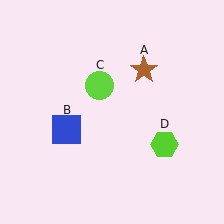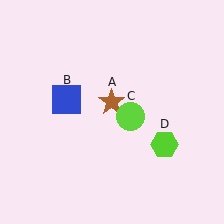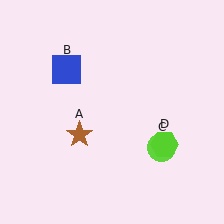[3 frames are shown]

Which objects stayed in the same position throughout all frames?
Lime hexagon (object D) remained stationary.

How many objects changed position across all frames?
3 objects changed position: brown star (object A), blue square (object B), lime circle (object C).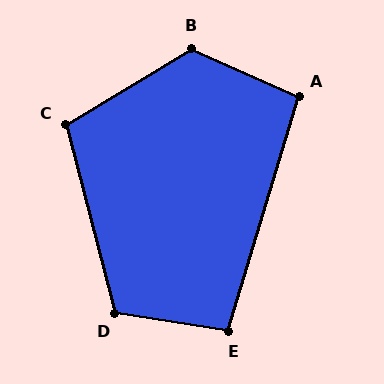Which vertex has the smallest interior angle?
A, at approximately 97 degrees.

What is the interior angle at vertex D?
Approximately 114 degrees (obtuse).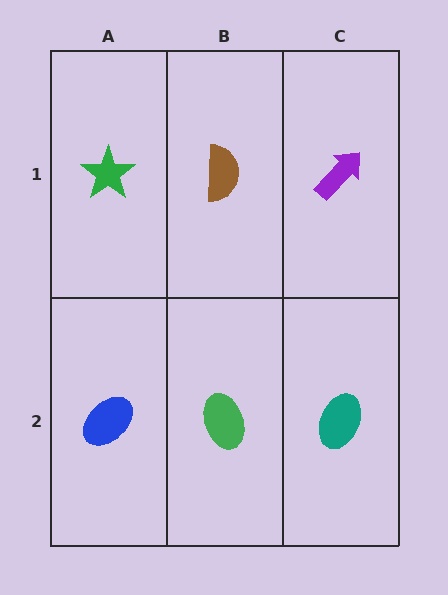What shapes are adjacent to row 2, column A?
A green star (row 1, column A), a green ellipse (row 2, column B).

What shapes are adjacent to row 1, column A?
A blue ellipse (row 2, column A), a brown semicircle (row 1, column B).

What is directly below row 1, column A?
A blue ellipse.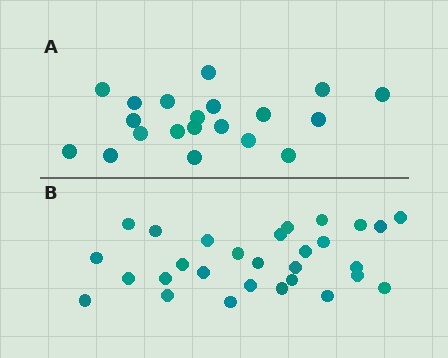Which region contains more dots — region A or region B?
Region B (the bottom region) has more dots.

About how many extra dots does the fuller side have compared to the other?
Region B has roughly 8 or so more dots than region A.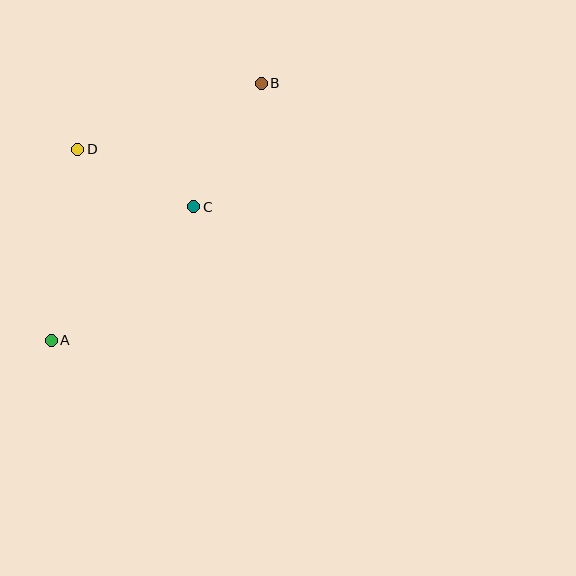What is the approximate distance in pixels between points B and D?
The distance between B and D is approximately 195 pixels.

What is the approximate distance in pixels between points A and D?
The distance between A and D is approximately 193 pixels.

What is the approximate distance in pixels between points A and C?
The distance between A and C is approximately 196 pixels.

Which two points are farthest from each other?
Points A and B are farthest from each other.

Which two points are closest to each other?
Points C and D are closest to each other.